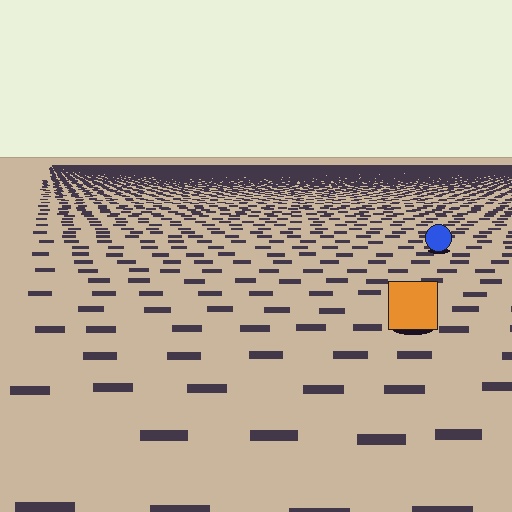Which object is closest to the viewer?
The orange square is closest. The texture marks near it are larger and more spread out.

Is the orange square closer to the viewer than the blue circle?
Yes. The orange square is closer — you can tell from the texture gradient: the ground texture is coarser near it.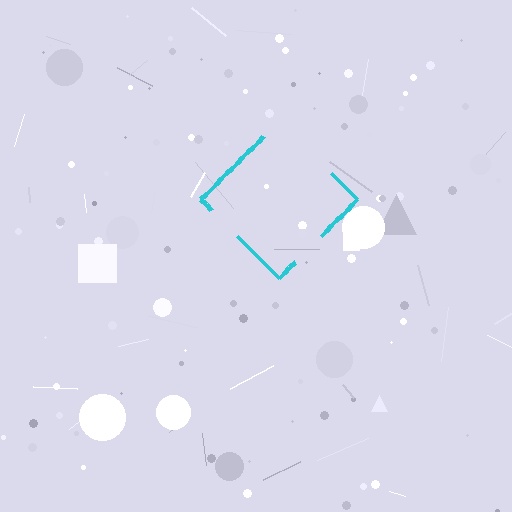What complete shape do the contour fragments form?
The contour fragments form a diamond.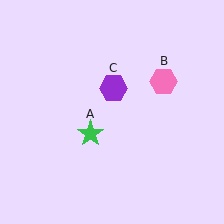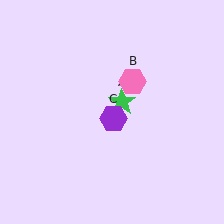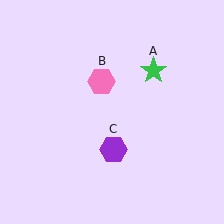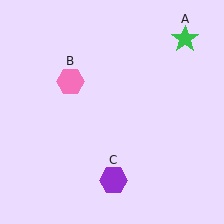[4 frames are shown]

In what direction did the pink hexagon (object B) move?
The pink hexagon (object B) moved left.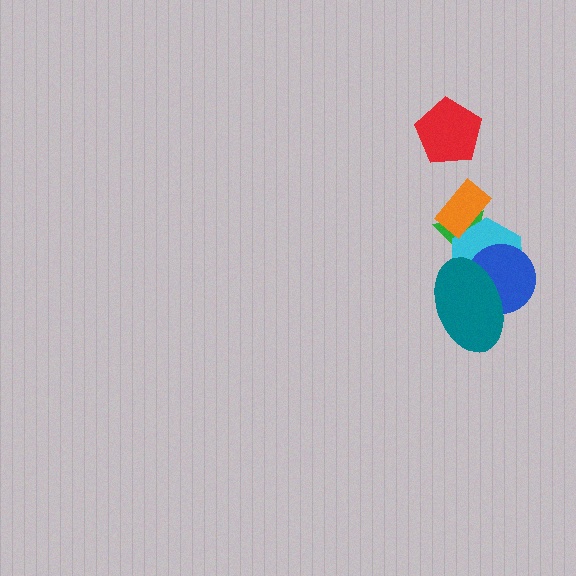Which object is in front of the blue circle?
The teal ellipse is in front of the blue circle.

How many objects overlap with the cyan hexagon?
4 objects overlap with the cyan hexagon.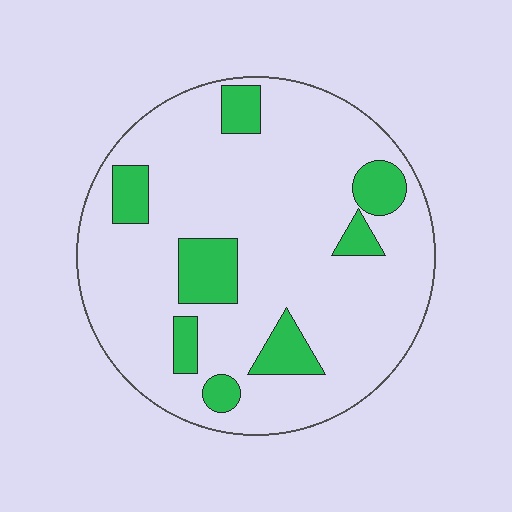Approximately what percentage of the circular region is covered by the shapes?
Approximately 15%.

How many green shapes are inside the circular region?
8.